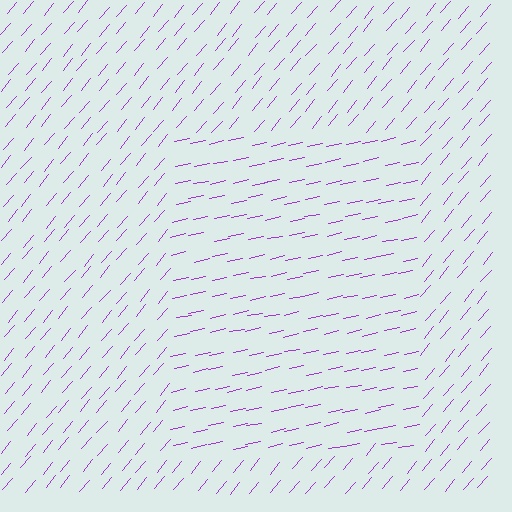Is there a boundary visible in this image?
Yes, there is a texture boundary formed by a change in line orientation.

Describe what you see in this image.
The image is filled with small purple line segments. A rectangle region in the image has lines oriented differently from the surrounding lines, creating a visible texture boundary.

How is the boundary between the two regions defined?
The boundary is defined purely by a change in line orientation (approximately 38 degrees difference). All lines are the same color and thickness.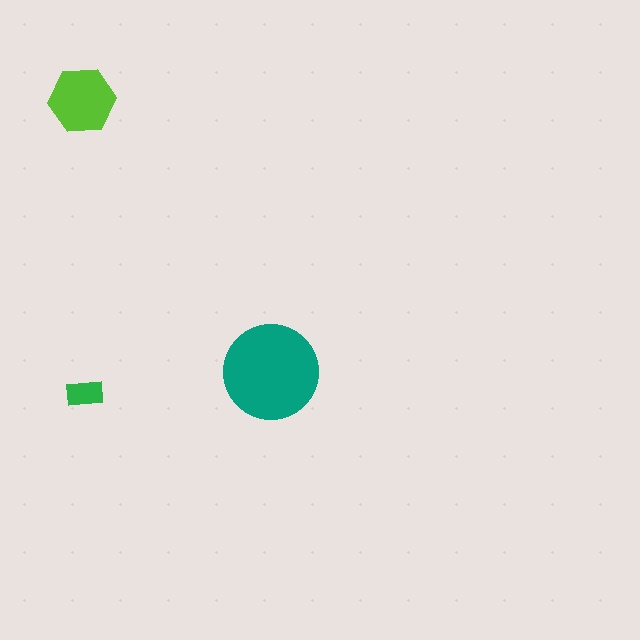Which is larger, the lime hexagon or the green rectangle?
The lime hexagon.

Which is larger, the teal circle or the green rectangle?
The teal circle.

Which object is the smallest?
The green rectangle.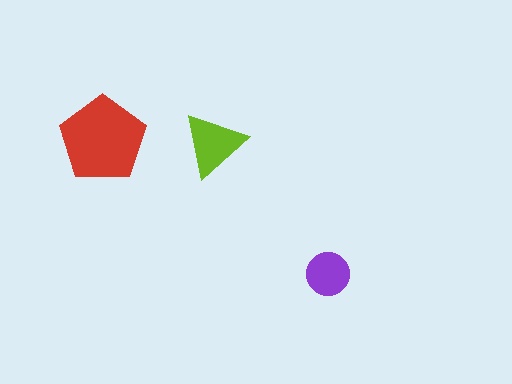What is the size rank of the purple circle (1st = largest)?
3rd.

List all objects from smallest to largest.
The purple circle, the lime triangle, the red pentagon.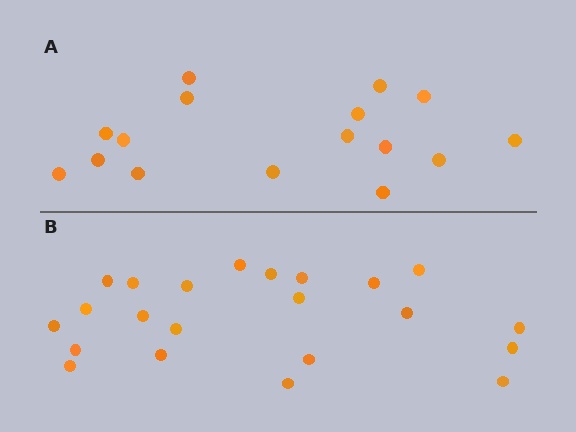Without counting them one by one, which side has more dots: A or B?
Region B (the bottom region) has more dots.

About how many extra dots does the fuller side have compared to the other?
Region B has about 6 more dots than region A.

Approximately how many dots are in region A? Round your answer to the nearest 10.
About 20 dots. (The exact count is 16, which rounds to 20.)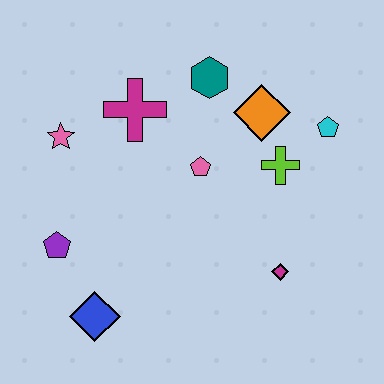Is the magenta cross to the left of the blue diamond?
No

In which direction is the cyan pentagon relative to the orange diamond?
The cyan pentagon is to the right of the orange diamond.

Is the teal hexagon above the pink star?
Yes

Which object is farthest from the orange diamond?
The blue diamond is farthest from the orange diamond.